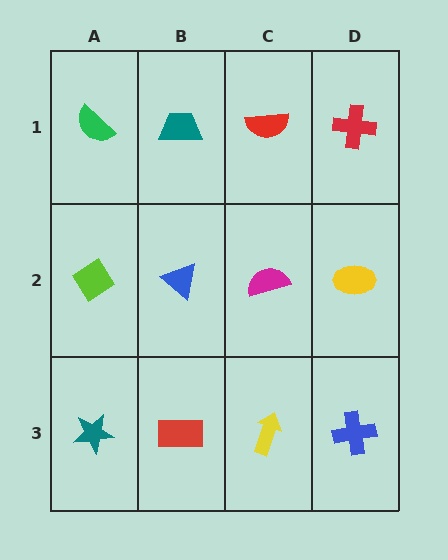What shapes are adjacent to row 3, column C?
A magenta semicircle (row 2, column C), a red rectangle (row 3, column B), a blue cross (row 3, column D).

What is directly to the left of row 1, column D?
A red semicircle.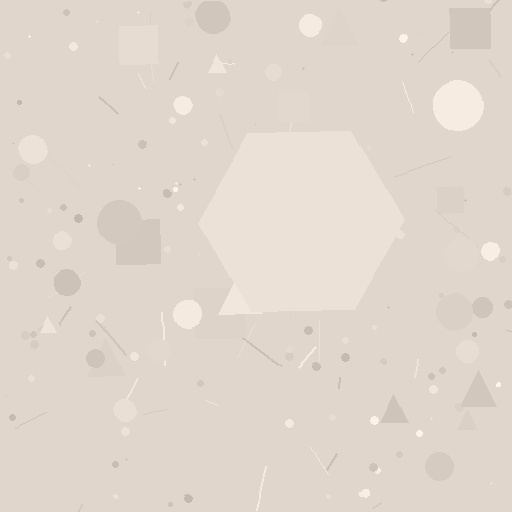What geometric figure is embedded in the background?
A hexagon is embedded in the background.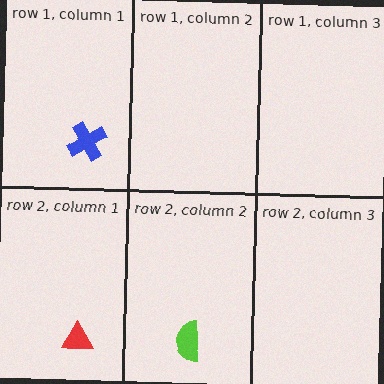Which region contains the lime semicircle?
The row 2, column 2 region.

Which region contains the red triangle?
The row 2, column 1 region.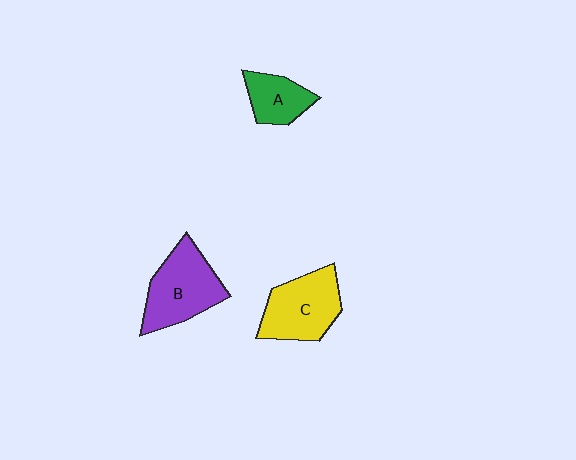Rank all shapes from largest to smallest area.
From largest to smallest: B (purple), C (yellow), A (green).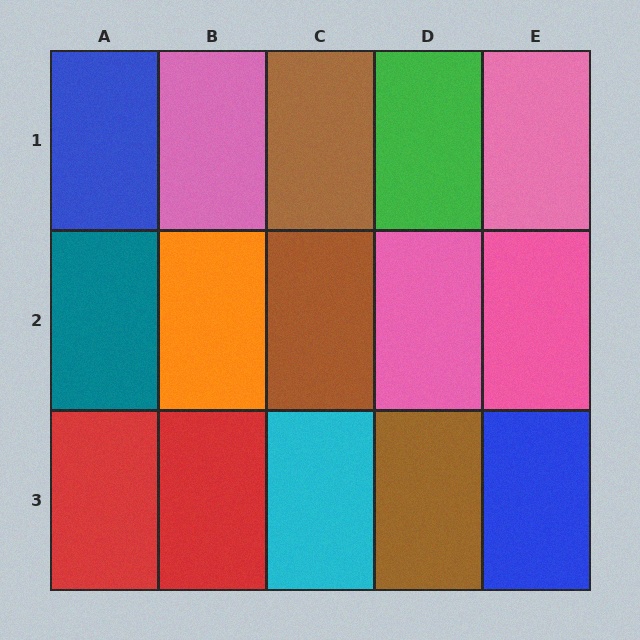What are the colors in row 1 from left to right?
Blue, pink, brown, green, pink.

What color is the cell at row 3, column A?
Red.